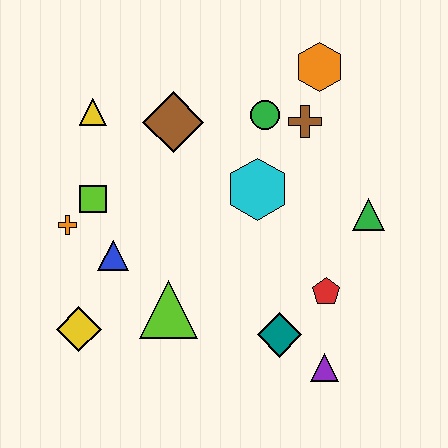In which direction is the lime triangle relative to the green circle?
The lime triangle is below the green circle.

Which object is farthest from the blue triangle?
The orange hexagon is farthest from the blue triangle.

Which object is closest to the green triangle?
The red pentagon is closest to the green triangle.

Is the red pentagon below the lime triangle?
No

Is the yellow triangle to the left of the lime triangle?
Yes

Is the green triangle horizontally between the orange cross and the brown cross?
No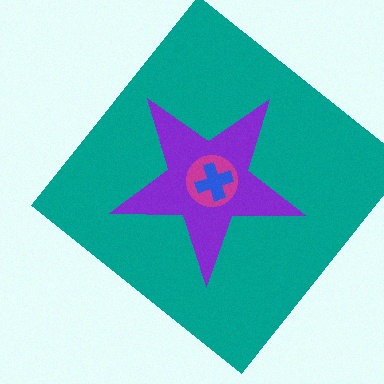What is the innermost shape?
The blue cross.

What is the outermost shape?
The teal diamond.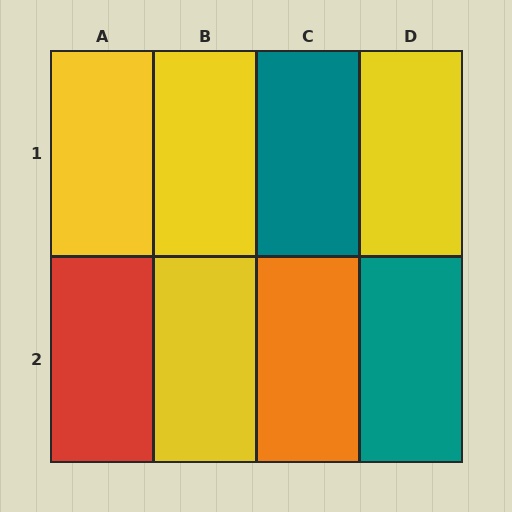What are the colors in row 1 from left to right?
Yellow, yellow, teal, yellow.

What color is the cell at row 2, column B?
Yellow.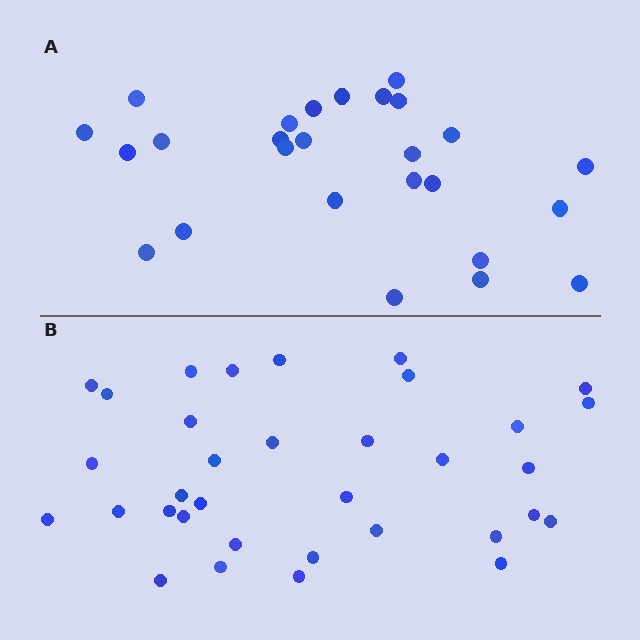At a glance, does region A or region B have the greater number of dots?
Region B (the bottom region) has more dots.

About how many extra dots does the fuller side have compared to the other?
Region B has roughly 8 or so more dots than region A.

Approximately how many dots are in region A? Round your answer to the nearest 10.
About 30 dots. (The exact count is 26, which rounds to 30.)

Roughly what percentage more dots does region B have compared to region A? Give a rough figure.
About 30% more.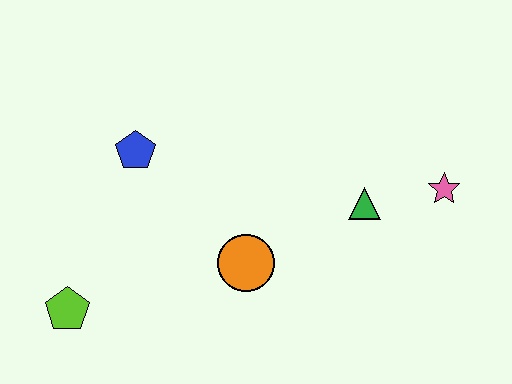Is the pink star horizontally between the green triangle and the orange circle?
No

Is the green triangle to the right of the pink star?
No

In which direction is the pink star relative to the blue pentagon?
The pink star is to the right of the blue pentagon.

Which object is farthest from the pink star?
The lime pentagon is farthest from the pink star.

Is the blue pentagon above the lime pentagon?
Yes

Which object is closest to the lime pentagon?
The blue pentagon is closest to the lime pentagon.